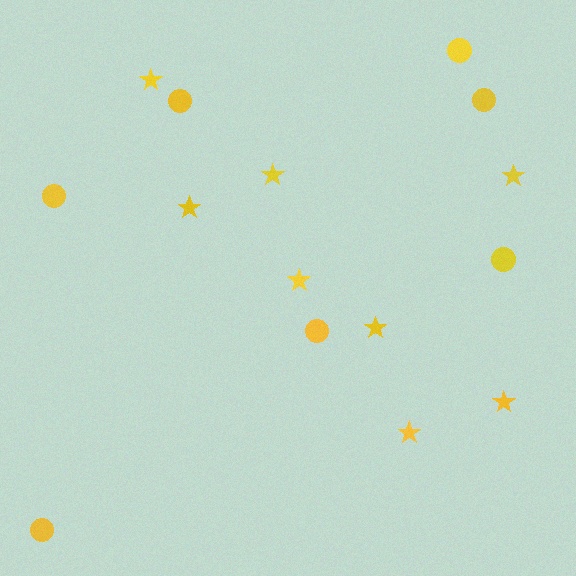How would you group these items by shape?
There are 2 groups: one group of circles (7) and one group of stars (8).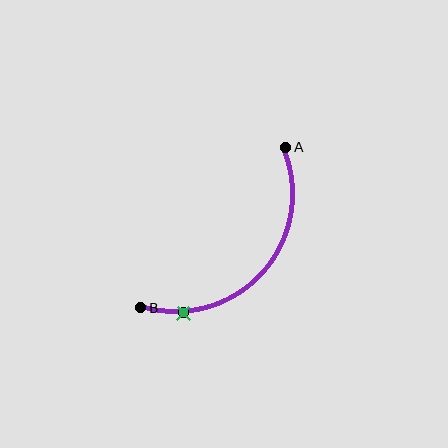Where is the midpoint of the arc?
The arc midpoint is the point on the curve farthest from the straight line joining A and B. It sits below and to the right of that line.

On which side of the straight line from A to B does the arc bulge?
The arc bulges below and to the right of the straight line connecting A and B.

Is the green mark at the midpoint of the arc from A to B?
No. The green mark lies on the arc but is closer to endpoint B. The arc midpoint would be at the point on the curve equidistant along the arc from both A and B.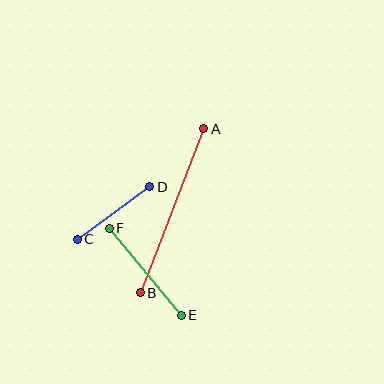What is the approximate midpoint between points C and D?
The midpoint is at approximately (113, 213) pixels.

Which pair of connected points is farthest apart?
Points A and B are farthest apart.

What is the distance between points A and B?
The distance is approximately 176 pixels.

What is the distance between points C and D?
The distance is approximately 89 pixels.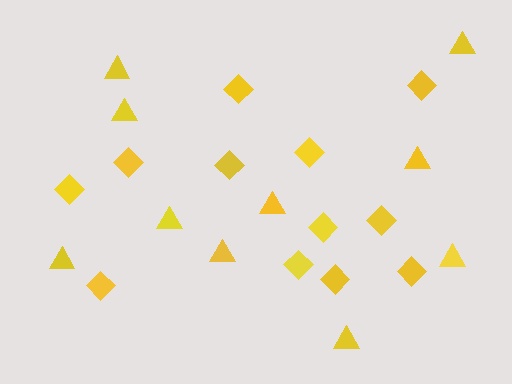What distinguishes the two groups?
There are 2 groups: one group of diamonds (12) and one group of triangles (10).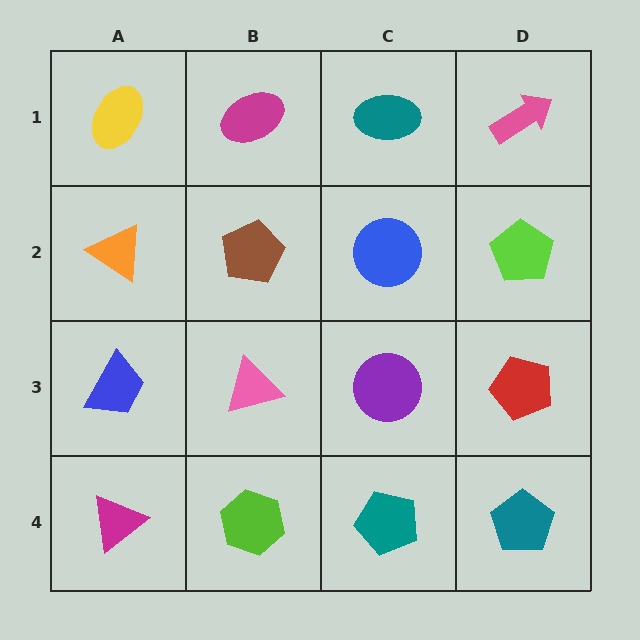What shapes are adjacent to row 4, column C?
A purple circle (row 3, column C), a lime hexagon (row 4, column B), a teal pentagon (row 4, column D).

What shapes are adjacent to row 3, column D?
A lime pentagon (row 2, column D), a teal pentagon (row 4, column D), a purple circle (row 3, column C).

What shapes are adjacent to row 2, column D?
A pink arrow (row 1, column D), a red pentagon (row 3, column D), a blue circle (row 2, column C).